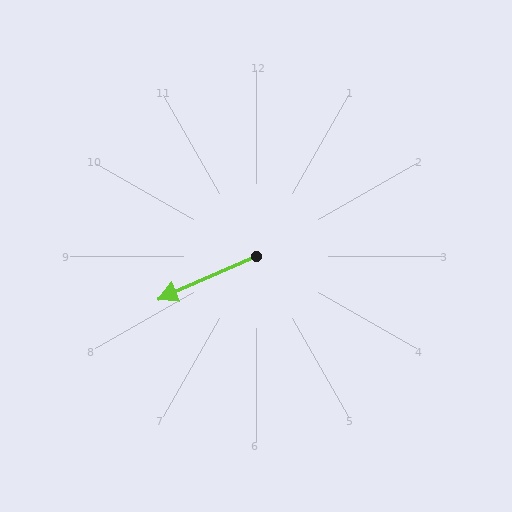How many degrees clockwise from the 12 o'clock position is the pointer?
Approximately 246 degrees.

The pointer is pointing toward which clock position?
Roughly 8 o'clock.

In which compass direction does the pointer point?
Southwest.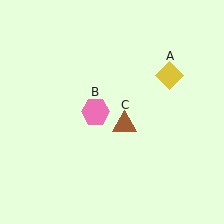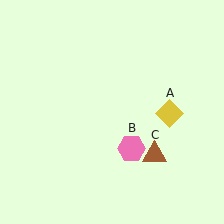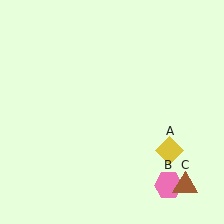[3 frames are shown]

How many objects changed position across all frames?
3 objects changed position: yellow diamond (object A), pink hexagon (object B), brown triangle (object C).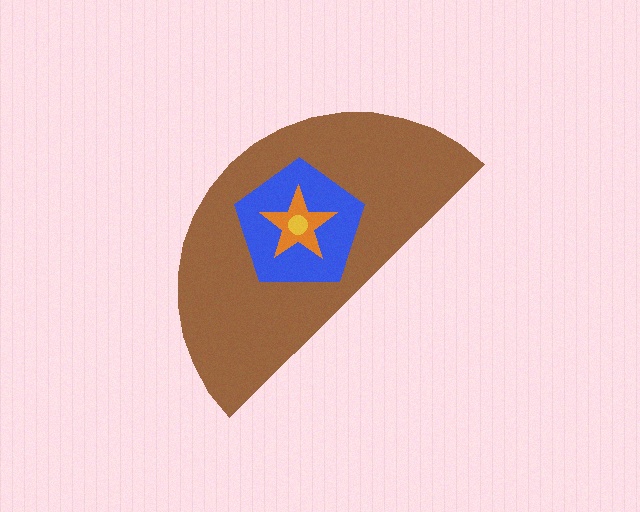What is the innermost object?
The yellow circle.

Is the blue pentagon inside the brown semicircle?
Yes.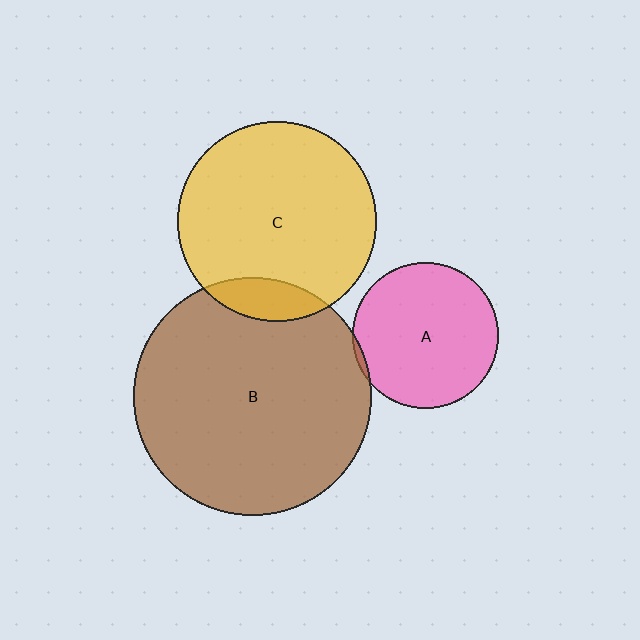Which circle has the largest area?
Circle B (brown).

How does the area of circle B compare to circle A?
Approximately 2.7 times.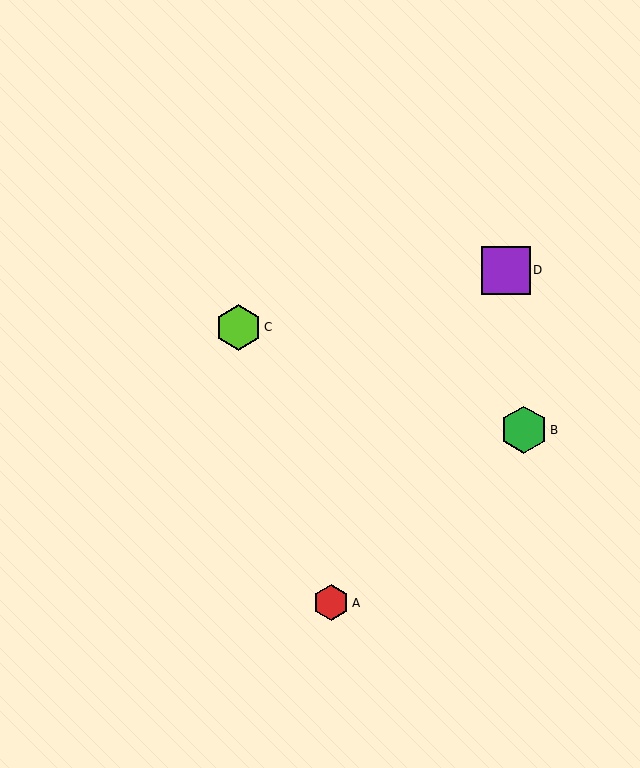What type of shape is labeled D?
Shape D is a purple square.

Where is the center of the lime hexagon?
The center of the lime hexagon is at (238, 327).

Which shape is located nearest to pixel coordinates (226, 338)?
The lime hexagon (labeled C) at (238, 327) is nearest to that location.